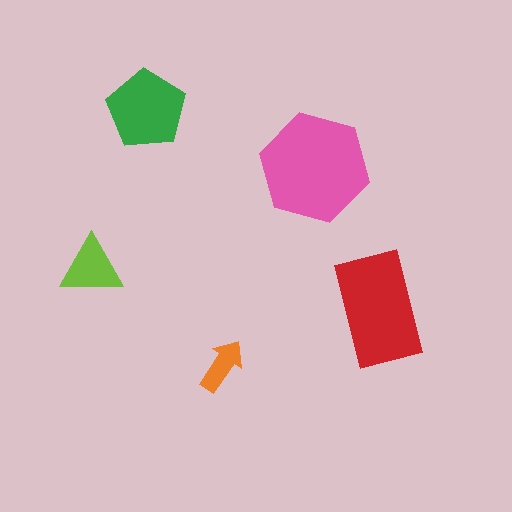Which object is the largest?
The pink hexagon.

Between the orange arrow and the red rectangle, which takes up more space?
The red rectangle.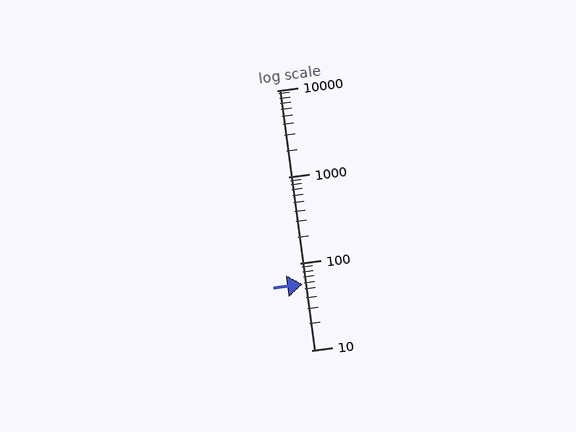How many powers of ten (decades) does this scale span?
The scale spans 3 decades, from 10 to 10000.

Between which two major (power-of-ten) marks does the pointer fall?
The pointer is between 10 and 100.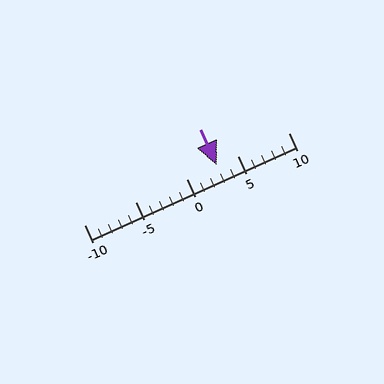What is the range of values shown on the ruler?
The ruler shows values from -10 to 10.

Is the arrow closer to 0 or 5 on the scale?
The arrow is closer to 5.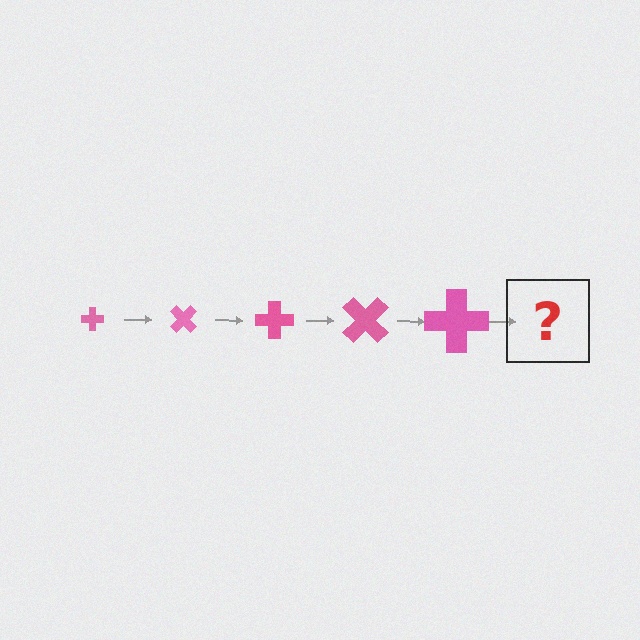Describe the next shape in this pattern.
It should be a cross, larger than the previous one and rotated 225 degrees from the start.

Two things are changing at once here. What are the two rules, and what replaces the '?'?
The two rules are that the cross grows larger each step and it rotates 45 degrees each step. The '?' should be a cross, larger than the previous one and rotated 225 degrees from the start.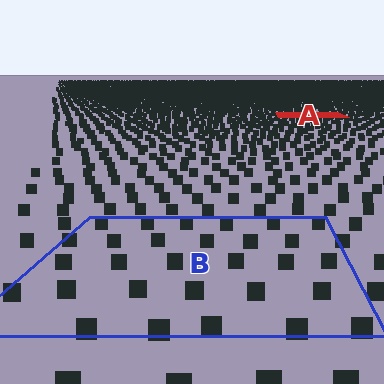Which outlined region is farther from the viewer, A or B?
Region A is farther from the viewer — the texture elements inside it appear smaller and more densely packed.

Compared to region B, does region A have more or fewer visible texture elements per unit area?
Region A has more texture elements per unit area — they are packed more densely because it is farther away.